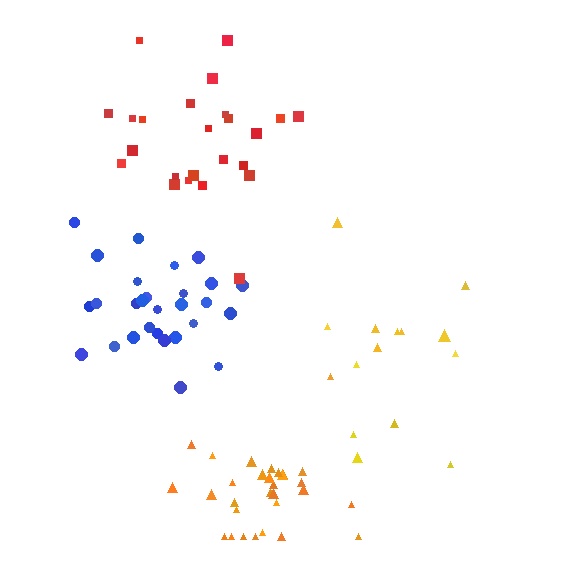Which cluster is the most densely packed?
Blue.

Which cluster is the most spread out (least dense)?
Yellow.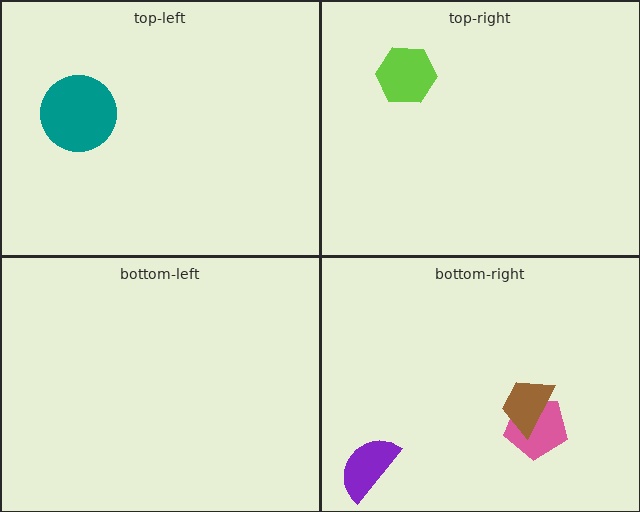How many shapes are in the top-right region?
1.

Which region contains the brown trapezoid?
The bottom-right region.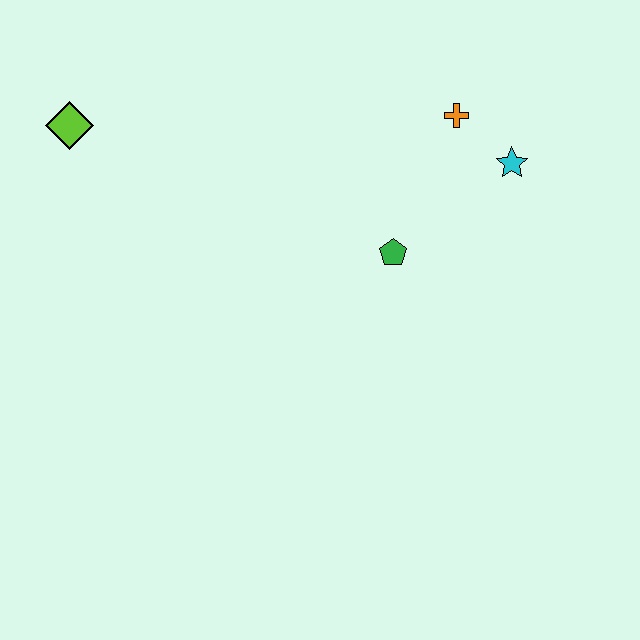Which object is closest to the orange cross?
The cyan star is closest to the orange cross.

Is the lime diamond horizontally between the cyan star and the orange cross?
No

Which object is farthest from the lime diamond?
The cyan star is farthest from the lime diamond.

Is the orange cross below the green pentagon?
No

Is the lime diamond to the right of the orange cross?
No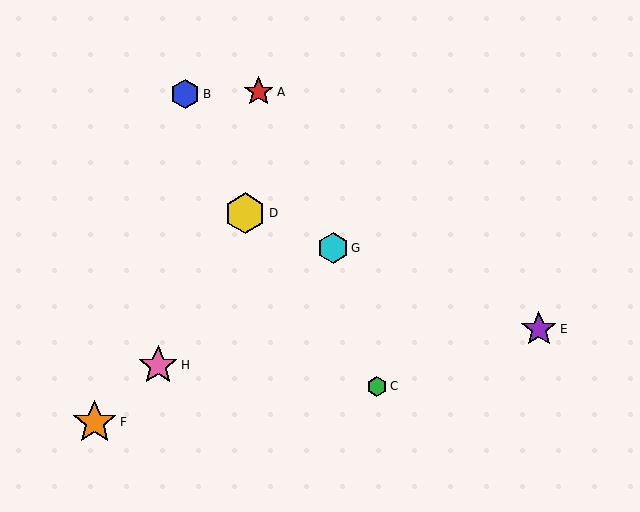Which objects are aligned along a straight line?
Objects D, E, G are aligned along a straight line.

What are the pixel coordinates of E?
Object E is at (539, 329).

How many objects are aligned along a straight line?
3 objects (D, E, G) are aligned along a straight line.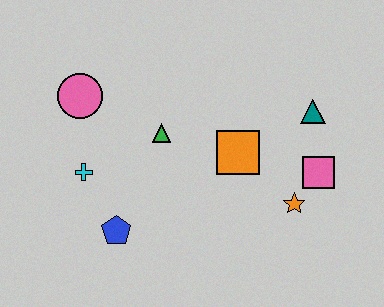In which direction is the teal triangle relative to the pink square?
The teal triangle is above the pink square.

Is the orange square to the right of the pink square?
No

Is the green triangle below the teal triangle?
Yes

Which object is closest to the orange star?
The pink square is closest to the orange star.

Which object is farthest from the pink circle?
The pink square is farthest from the pink circle.